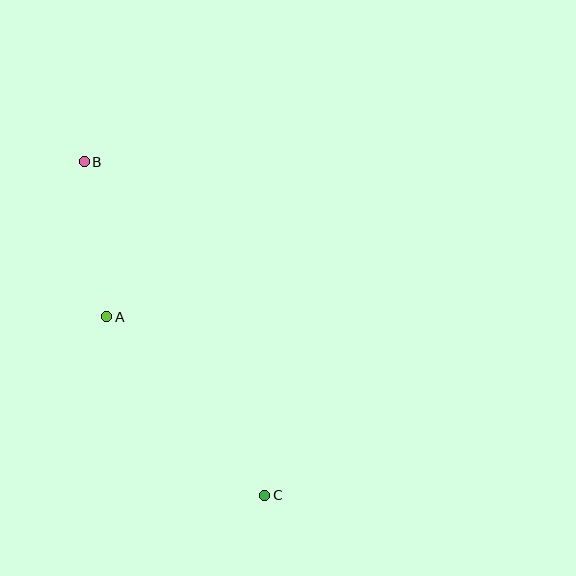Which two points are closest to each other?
Points A and B are closest to each other.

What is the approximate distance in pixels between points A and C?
The distance between A and C is approximately 238 pixels.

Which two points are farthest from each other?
Points B and C are farthest from each other.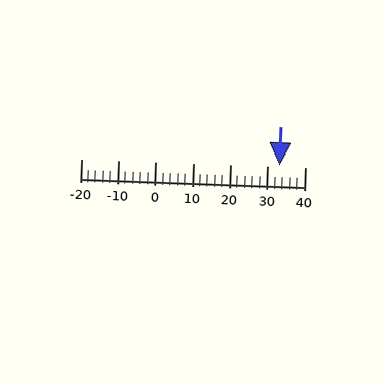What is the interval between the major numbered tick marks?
The major tick marks are spaced 10 units apart.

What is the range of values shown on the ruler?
The ruler shows values from -20 to 40.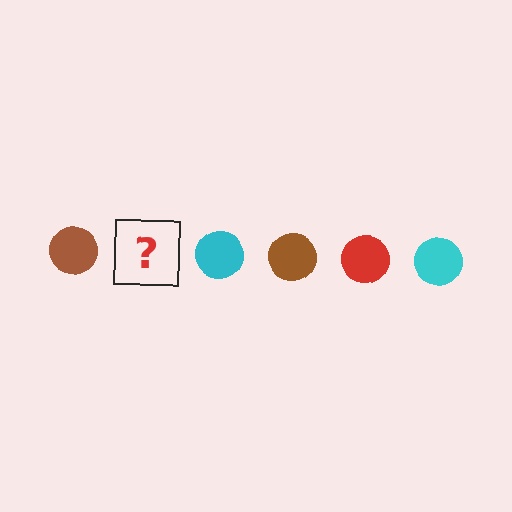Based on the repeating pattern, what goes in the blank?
The blank should be a red circle.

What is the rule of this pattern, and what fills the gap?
The rule is that the pattern cycles through brown, red, cyan circles. The gap should be filled with a red circle.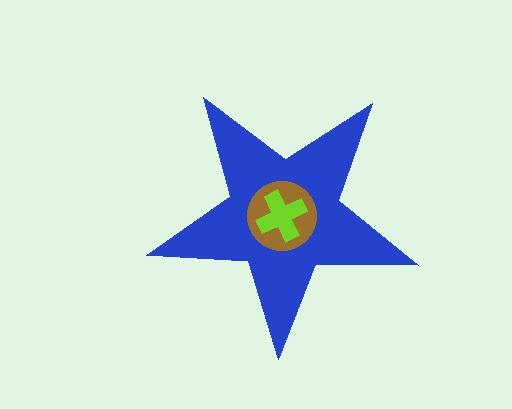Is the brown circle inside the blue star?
Yes.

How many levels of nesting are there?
3.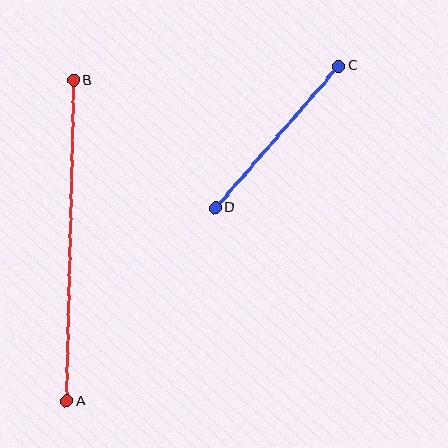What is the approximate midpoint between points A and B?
The midpoint is at approximately (70, 241) pixels.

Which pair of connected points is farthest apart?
Points A and B are farthest apart.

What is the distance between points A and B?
The distance is approximately 321 pixels.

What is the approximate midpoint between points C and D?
The midpoint is at approximately (277, 137) pixels.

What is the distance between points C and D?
The distance is approximately 188 pixels.